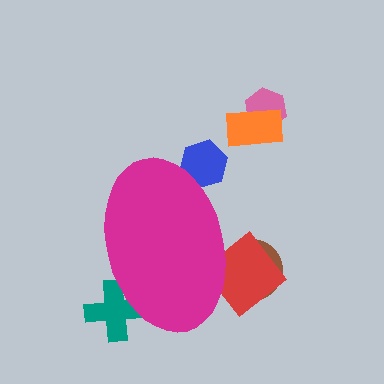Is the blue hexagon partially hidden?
Yes, the blue hexagon is partially hidden behind the magenta ellipse.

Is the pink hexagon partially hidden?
No, the pink hexagon is fully visible.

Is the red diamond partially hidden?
Yes, the red diamond is partially hidden behind the magenta ellipse.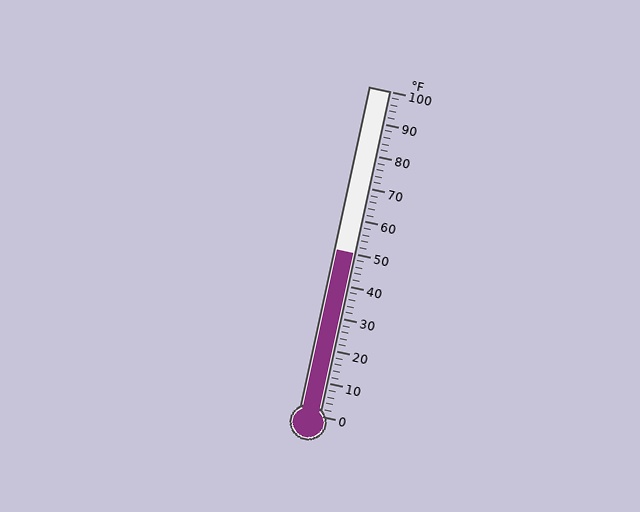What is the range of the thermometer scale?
The thermometer scale ranges from 0°F to 100°F.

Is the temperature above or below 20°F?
The temperature is above 20°F.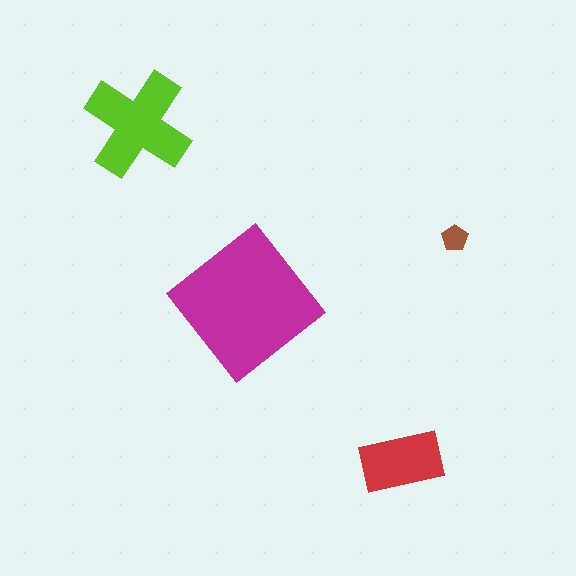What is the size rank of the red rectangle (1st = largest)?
3rd.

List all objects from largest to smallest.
The magenta diamond, the lime cross, the red rectangle, the brown pentagon.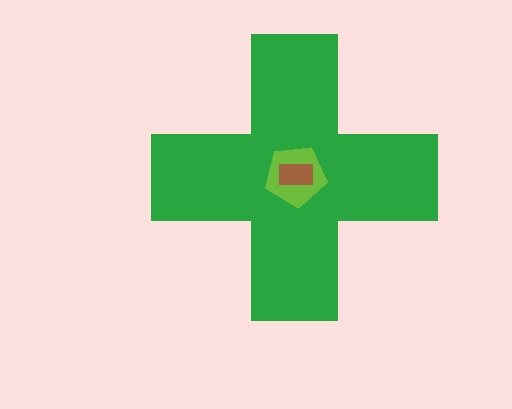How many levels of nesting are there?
3.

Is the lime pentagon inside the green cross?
Yes.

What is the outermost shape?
The green cross.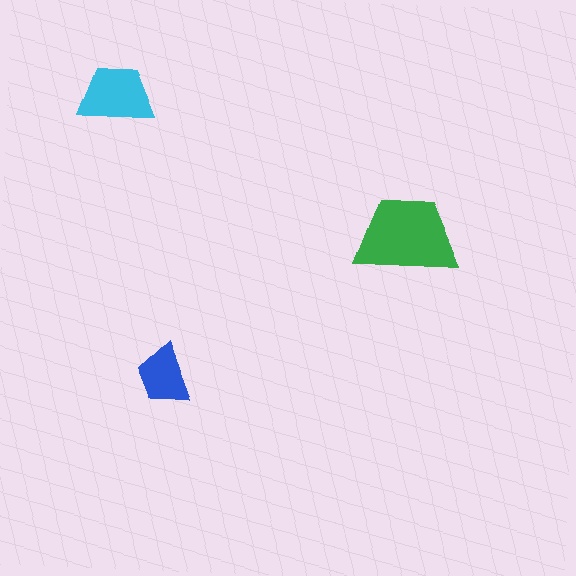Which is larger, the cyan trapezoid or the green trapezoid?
The green one.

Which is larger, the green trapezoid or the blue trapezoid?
The green one.